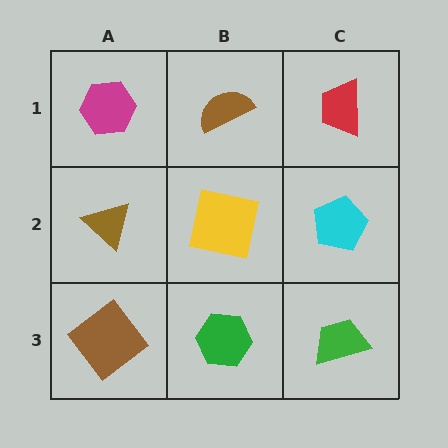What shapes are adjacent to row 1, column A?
A brown triangle (row 2, column A), a brown semicircle (row 1, column B).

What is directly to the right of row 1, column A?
A brown semicircle.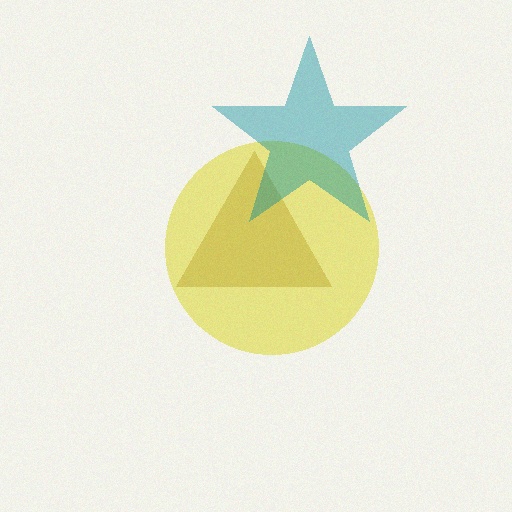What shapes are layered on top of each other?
The layered shapes are: a brown triangle, a yellow circle, a teal star.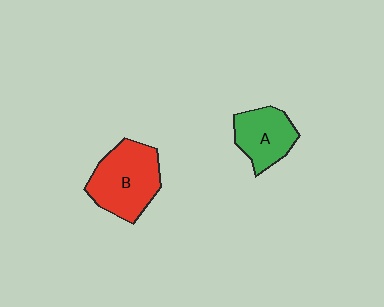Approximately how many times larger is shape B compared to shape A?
Approximately 1.4 times.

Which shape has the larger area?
Shape B (red).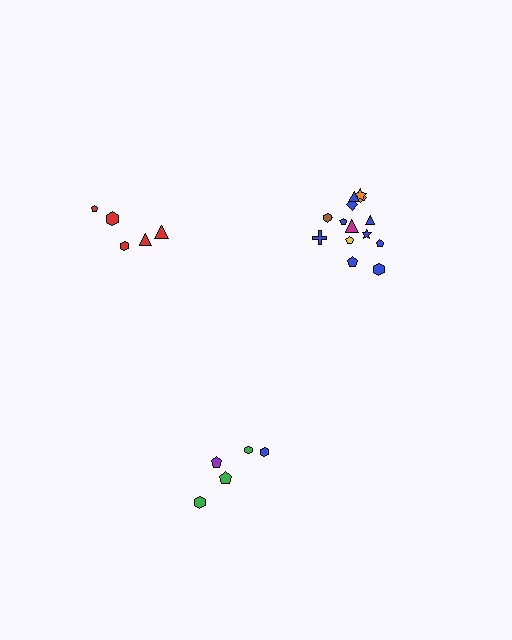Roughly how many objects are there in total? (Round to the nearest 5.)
Roughly 25 objects in total.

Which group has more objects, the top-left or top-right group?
The top-right group.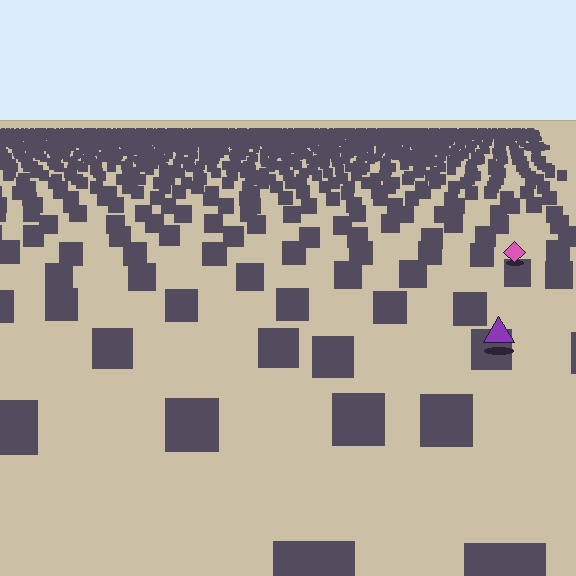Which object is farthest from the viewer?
The pink diamond is farthest from the viewer. It appears smaller and the ground texture around it is denser.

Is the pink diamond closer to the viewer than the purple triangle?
No. The purple triangle is closer — you can tell from the texture gradient: the ground texture is coarser near it.